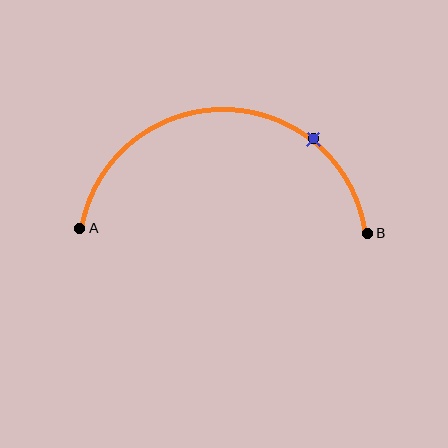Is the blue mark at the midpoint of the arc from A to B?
No. The blue mark lies on the arc but is closer to endpoint B. The arc midpoint would be at the point on the curve equidistant along the arc from both A and B.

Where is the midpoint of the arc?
The arc midpoint is the point on the curve farthest from the straight line joining A and B. It sits above that line.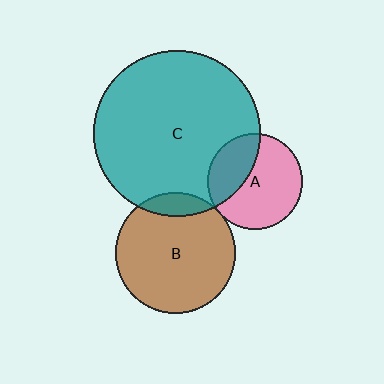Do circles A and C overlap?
Yes.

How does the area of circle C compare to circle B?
Approximately 1.9 times.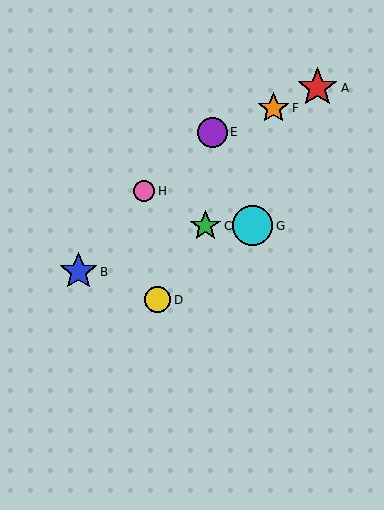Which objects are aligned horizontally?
Objects C, G are aligned horizontally.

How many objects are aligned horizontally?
2 objects (C, G) are aligned horizontally.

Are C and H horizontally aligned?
No, C is at y≈226 and H is at y≈191.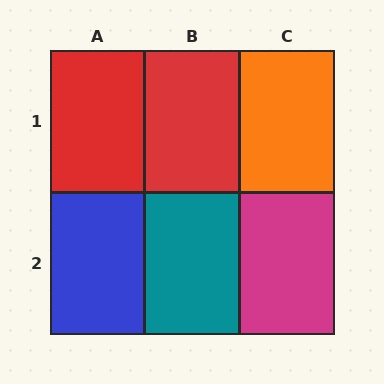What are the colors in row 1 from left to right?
Red, red, orange.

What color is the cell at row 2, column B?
Teal.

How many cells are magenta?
1 cell is magenta.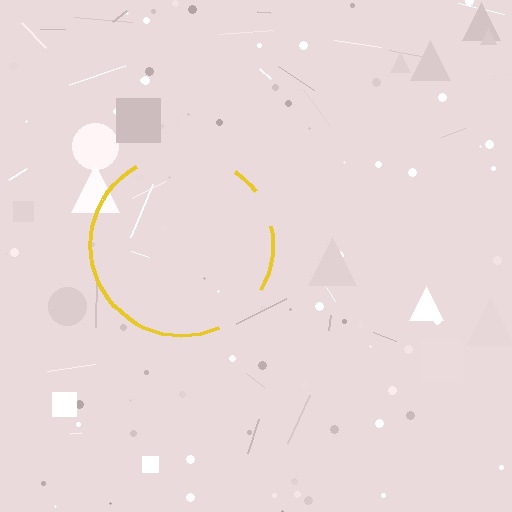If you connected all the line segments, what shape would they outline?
They would outline a circle.